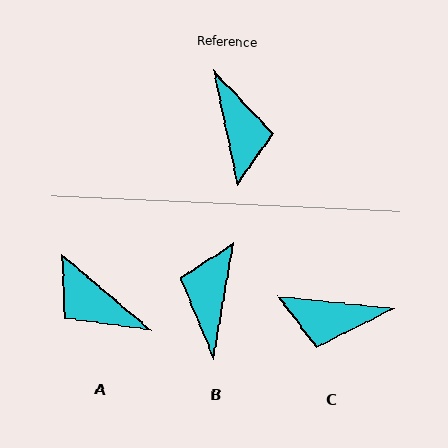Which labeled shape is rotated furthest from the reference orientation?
B, about 158 degrees away.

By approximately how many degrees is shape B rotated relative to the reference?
Approximately 158 degrees counter-clockwise.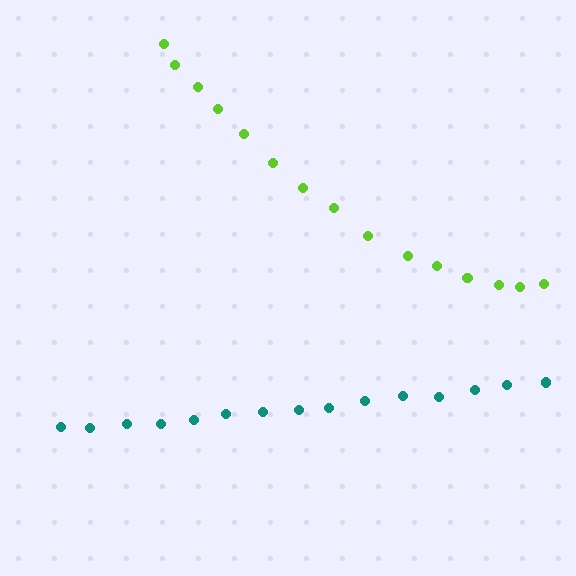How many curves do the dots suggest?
There are 2 distinct paths.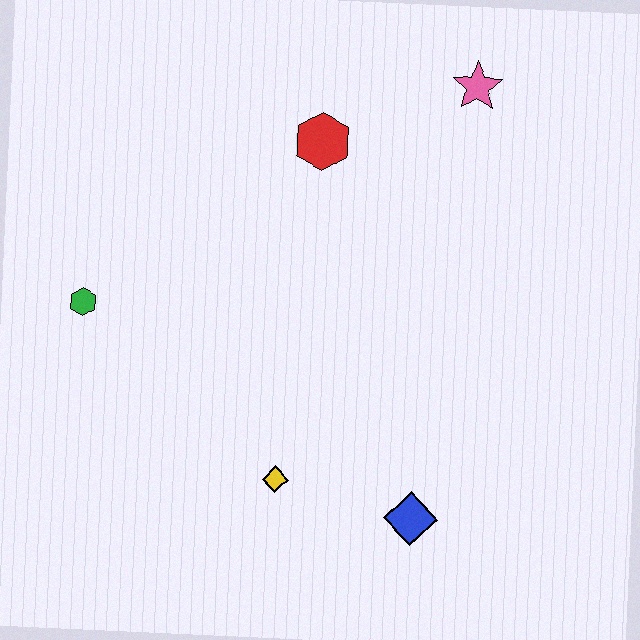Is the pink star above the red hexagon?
Yes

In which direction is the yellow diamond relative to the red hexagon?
The yellow diamond is below the red hexagon.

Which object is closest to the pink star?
The red hexagon is closest to the pink star.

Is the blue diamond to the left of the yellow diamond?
No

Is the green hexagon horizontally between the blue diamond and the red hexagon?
No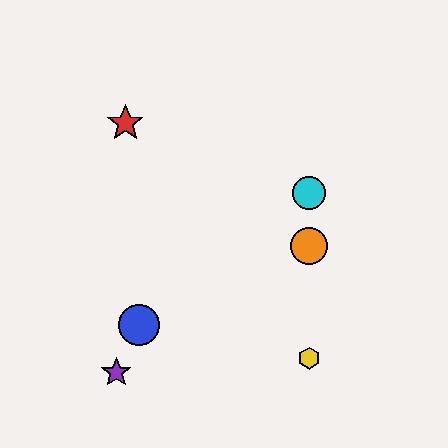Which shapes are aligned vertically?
The green hexagon, the yellow hexagon, the orange circle, the cyan circle are aligned vertically.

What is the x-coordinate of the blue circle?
The blue circle is at x≈139.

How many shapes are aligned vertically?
4 shapes (the green hexagon, the yellow hexagon, the orange circle, the cyan circle) are aligned vertically.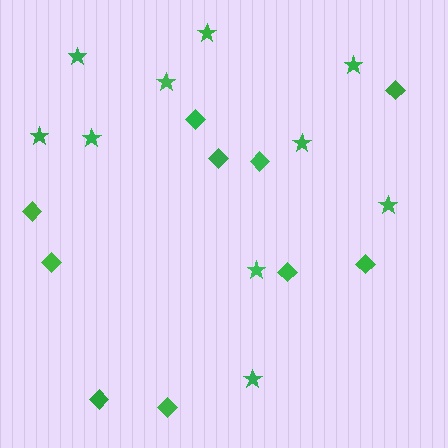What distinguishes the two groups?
There are 2 groups: one group of stars (10) and one group of diamonds (10).